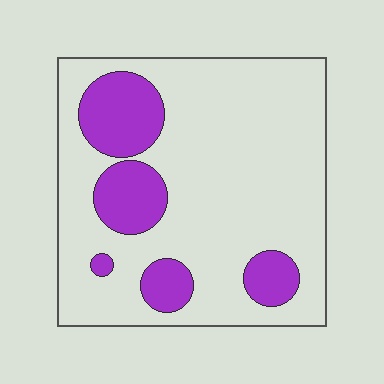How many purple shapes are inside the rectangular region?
5.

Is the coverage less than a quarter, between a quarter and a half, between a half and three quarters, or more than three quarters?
Less than a quarter.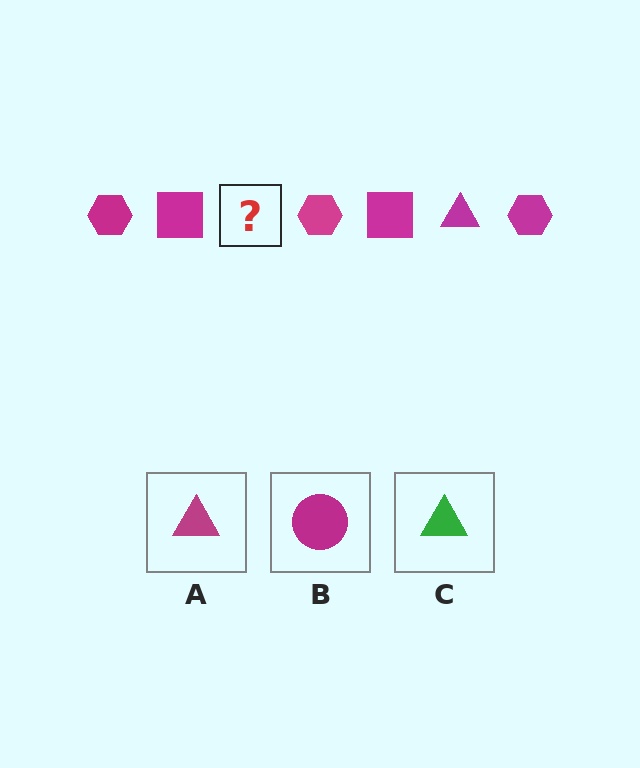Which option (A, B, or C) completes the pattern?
A.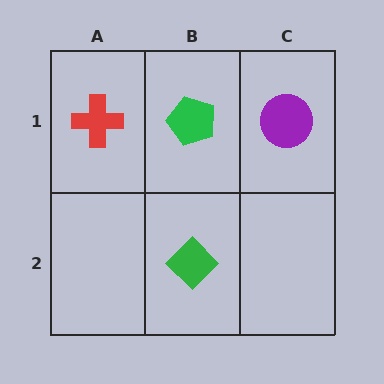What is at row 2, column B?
A green diamond.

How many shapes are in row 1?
3 shapes.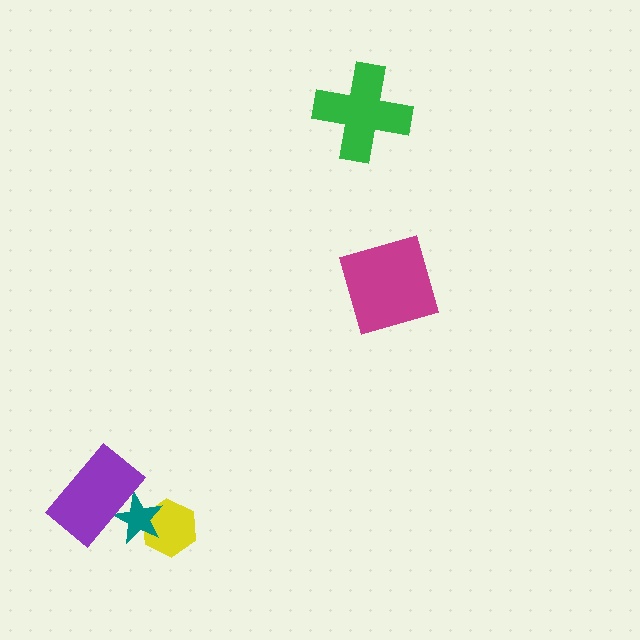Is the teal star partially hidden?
Yes, it is partially covered by another shape.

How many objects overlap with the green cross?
0 objects overlap with the green cross.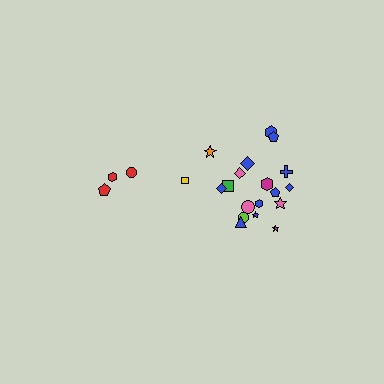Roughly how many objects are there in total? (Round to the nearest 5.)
Roughly 20 objects in total.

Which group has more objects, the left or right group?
The right group.